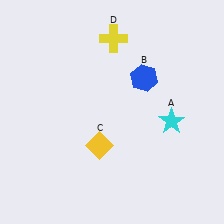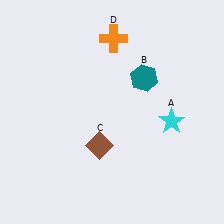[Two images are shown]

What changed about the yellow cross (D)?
In Image 1, D is yellow. In Image 2, it changed to orange.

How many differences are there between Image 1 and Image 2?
There are 3 differences between the two images.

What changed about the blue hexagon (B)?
In Image 1, B is blue. In Image 2, it changed to teal.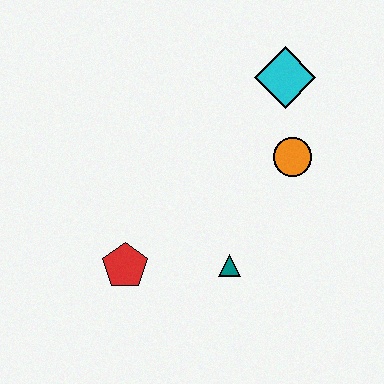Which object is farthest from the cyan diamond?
The red pentagon is farthest from the cyan diamond.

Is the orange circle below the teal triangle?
No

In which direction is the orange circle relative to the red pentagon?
The orange circle is to the right of the red pentagon.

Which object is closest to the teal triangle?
The red pentagon is closest to the teal triangle.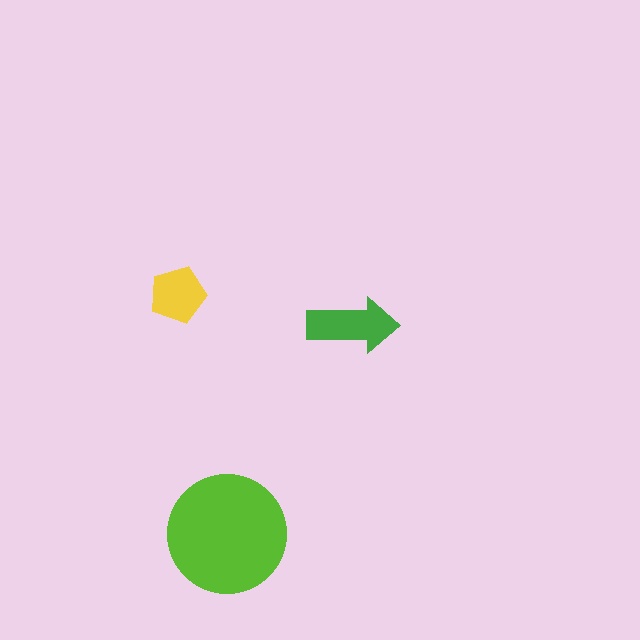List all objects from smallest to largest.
The yellow pentagon, the green arrow, the lime circle.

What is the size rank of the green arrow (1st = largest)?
2nd.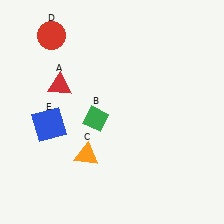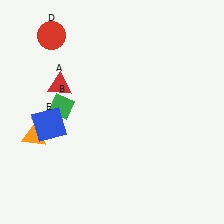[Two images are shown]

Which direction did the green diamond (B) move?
The green diamond (B) moved left.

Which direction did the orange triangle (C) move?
The orange triangle (C) moved left.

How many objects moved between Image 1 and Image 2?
2 objects moved between the two images.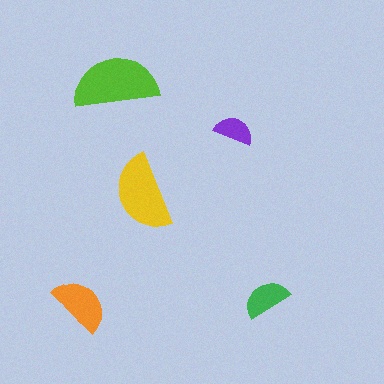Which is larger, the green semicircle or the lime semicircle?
The lime one.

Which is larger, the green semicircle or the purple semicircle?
The green one.